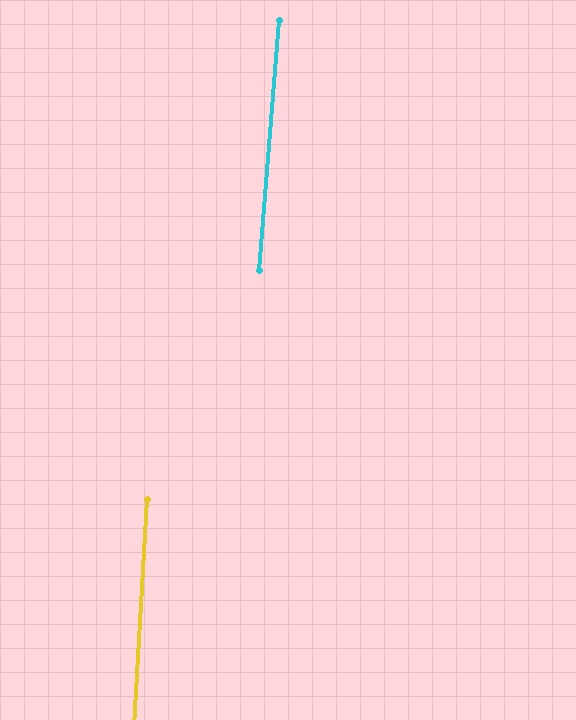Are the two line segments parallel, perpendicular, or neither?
Parallel — their directions differ by only 1.3°.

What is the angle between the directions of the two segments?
Approximately 1 degree.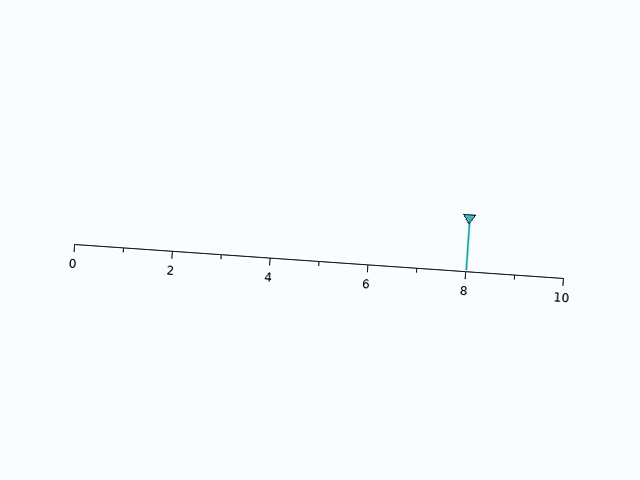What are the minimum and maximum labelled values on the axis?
The axis runs from 0 to 10.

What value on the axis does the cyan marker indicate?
The marker indicates approximately 8.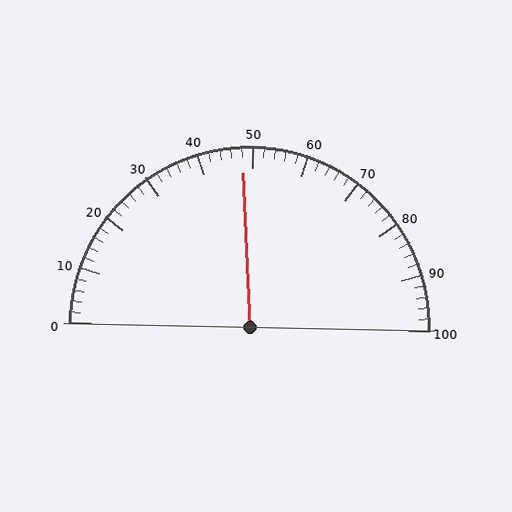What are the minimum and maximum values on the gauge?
The gauge ranges from 0 to 100.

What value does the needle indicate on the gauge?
The needle indicates approximately 48.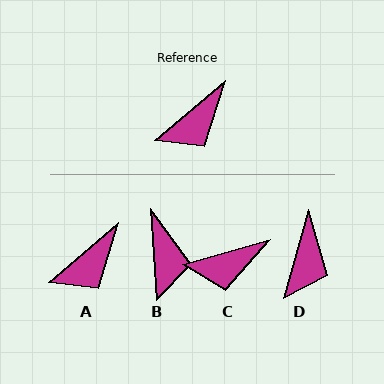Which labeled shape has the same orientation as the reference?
A.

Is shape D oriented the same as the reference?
No, it is off by about 34 degrees.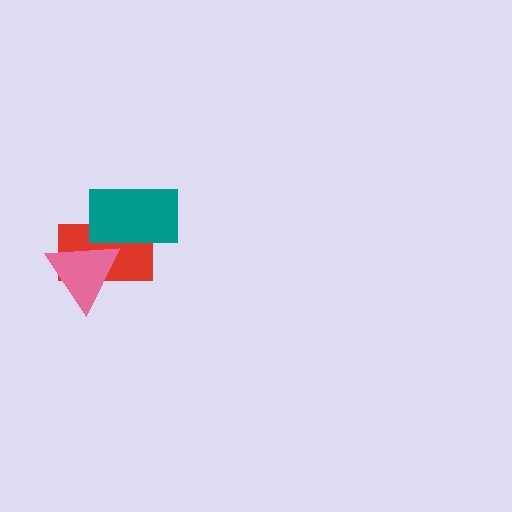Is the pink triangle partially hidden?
No, no other shape covers it.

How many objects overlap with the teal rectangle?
2 objects overlap with the teal rectangle.